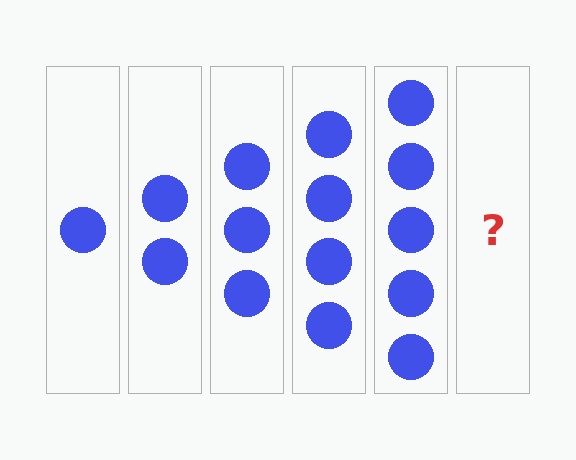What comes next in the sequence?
The next element should be 6 circles.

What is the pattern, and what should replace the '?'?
The pattern is that each step adds one more circle. The '?' should be 6 circles.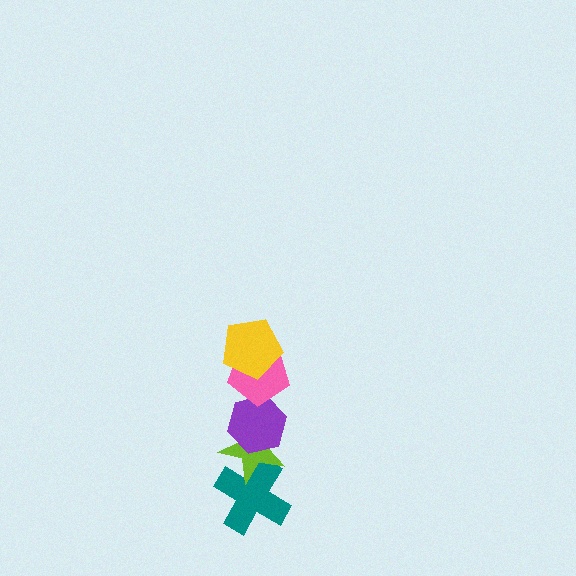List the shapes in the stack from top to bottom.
From top to bottom: the yellow pentagon, the pink pentagon, the purple hexagon, the lime star, the teal cross.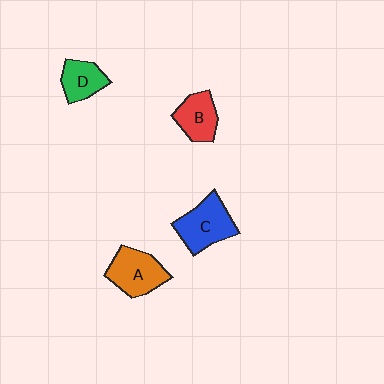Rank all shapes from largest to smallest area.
From largest to smallest: C (blue), A (orange), B (red), D (green).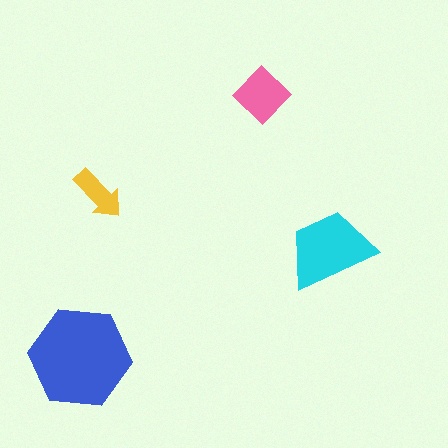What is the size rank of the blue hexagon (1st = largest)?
1st.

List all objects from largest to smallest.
The blue hexagon, the cyan trapezoid, the pink diamond, the yellow arrow.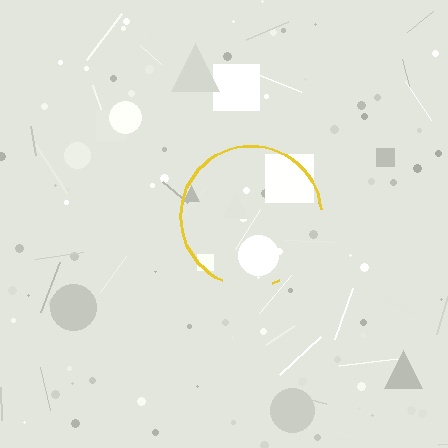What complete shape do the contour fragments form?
The contour fragments form a circle.